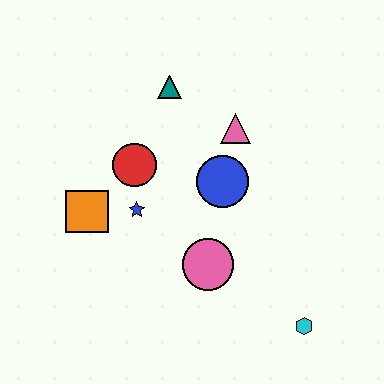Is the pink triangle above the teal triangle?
No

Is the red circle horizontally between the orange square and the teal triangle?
Yes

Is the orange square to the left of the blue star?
Yes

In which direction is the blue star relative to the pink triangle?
The blue star is to the left of the pink triangle.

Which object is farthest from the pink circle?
The teal triangle is farthest from the pink circle.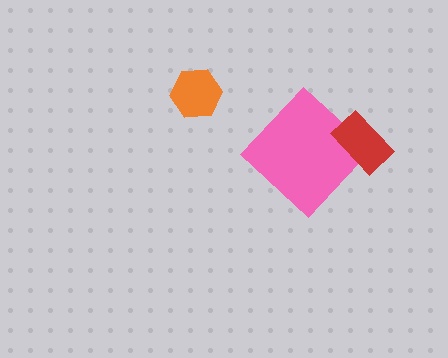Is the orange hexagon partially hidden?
No, no other shape covers it.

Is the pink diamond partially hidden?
Yes, it is partially covered by another shape.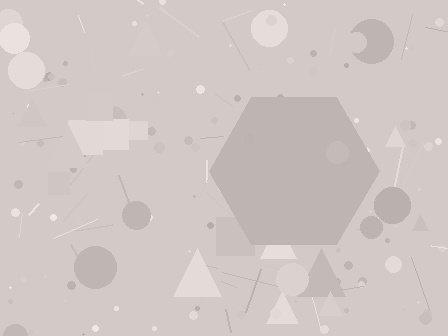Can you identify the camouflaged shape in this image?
The camouflaged shape is a hexagon.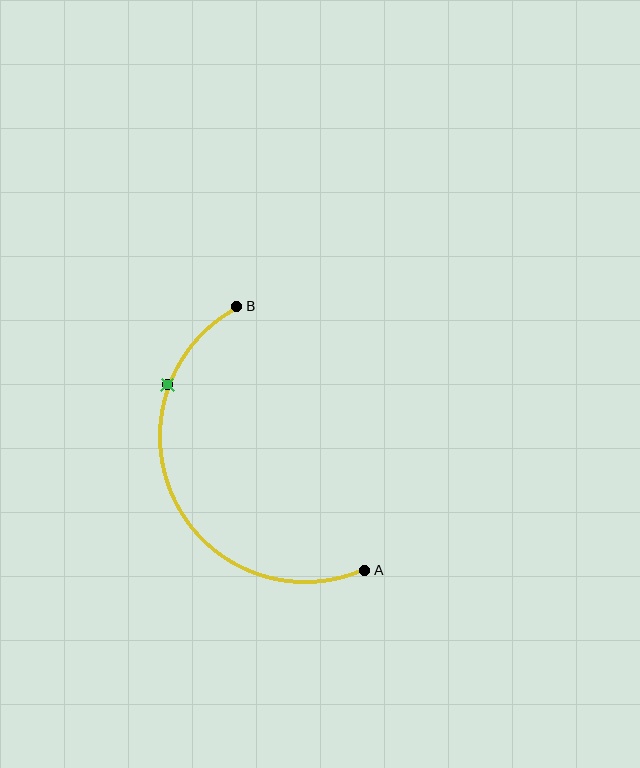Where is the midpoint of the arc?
The arc midpoint is the point on the curve farthest from the straight line joining A and B. It sits to the left of that line.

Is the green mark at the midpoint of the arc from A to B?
No. The green mark lies on the arc but is closer to endpoint B. The arc midpoint would be at the point on the curve equidistant along the arc from both A and B.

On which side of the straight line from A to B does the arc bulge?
The arc bulges to the left of the straight line connecting A and B.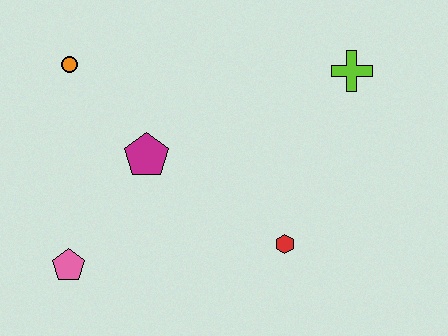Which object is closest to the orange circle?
The magenta pentagon is closest to the orange circle.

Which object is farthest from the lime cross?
The pink pentagon is farthest from the lime cross.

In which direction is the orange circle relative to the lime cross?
The orange circle is to the left of the lime cross.